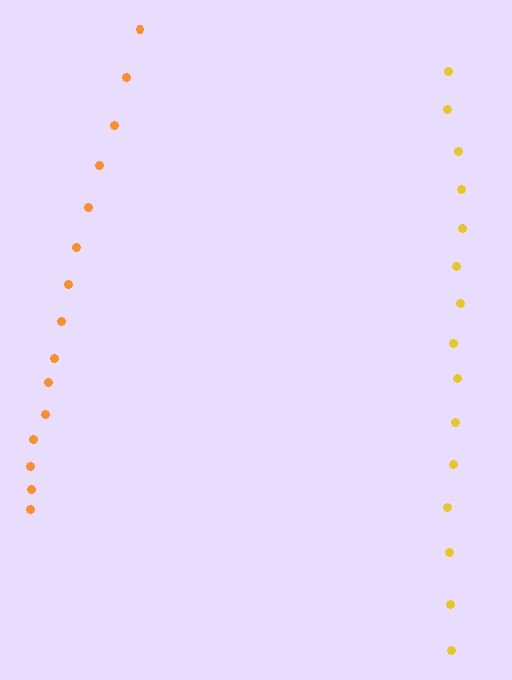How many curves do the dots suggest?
There are 2 distinct paths.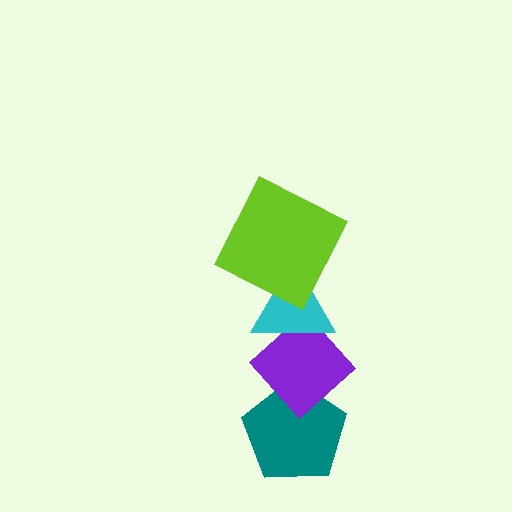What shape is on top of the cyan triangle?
The lime square is on top of the cyan triangle.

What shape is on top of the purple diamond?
The cyan triangle is on top of the purple diamond.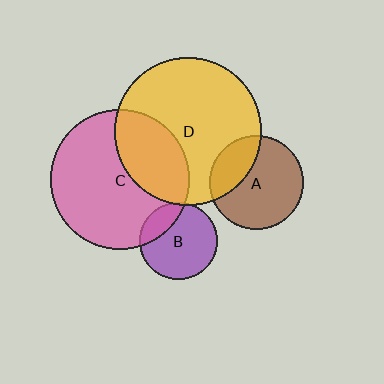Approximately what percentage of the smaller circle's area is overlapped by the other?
Approximately 5%.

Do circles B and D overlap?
Yes.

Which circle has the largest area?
Circle D (yellow).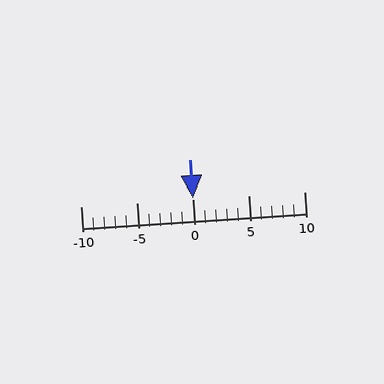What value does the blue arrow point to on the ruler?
The blue arrow points to approximately 0.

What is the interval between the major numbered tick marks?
The major tick marks are spaced 5 units apart.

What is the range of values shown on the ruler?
The ruler shows values from -10 to 10.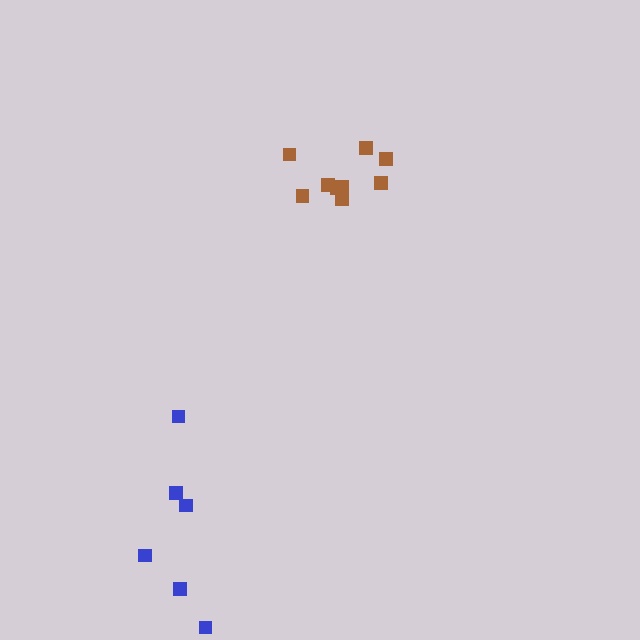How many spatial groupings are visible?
There are 2 spatial groupings.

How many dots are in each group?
Group 1: 6 dots, Group 2: 9 dots (15 total).